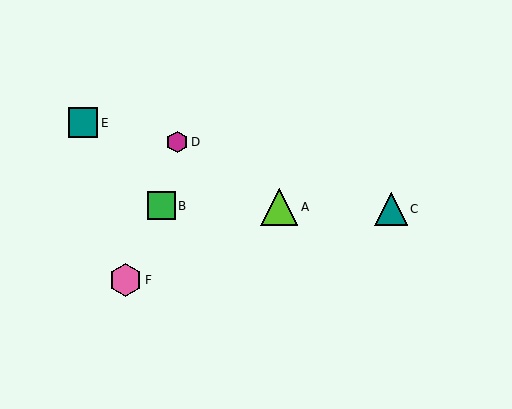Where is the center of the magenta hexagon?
The center of the magenta hexagon is at (177, 142).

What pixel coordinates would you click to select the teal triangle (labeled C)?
Click at (391, 209) to select the teal triangle C.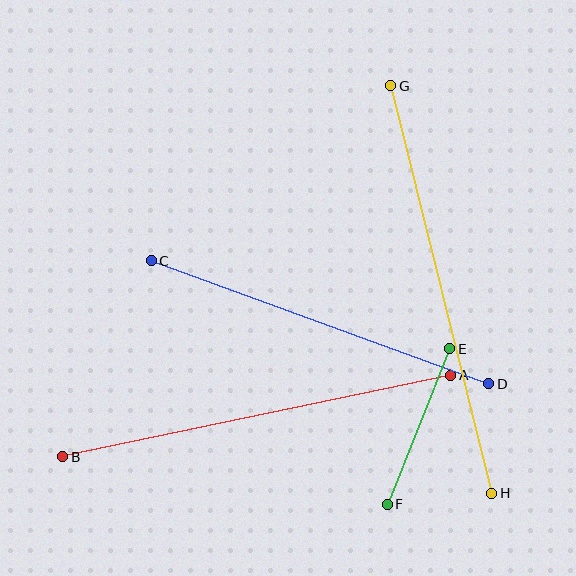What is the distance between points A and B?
The distance is approximately 396 pixels.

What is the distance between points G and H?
The distance is approximately 420 pixels.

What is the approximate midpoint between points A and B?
The midpoint is at approximately (257, 416) pixels.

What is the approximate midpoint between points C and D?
The midpoint is at approximately (320, 322) pixels.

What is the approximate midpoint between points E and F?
The midpoint is at approximately (418, 427) pixels.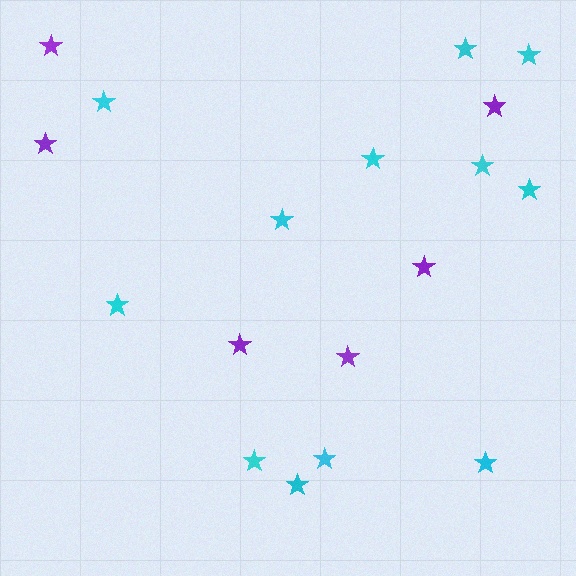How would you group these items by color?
There are 2 groups: one group of purple stars (6) and one group of cyan stars (12).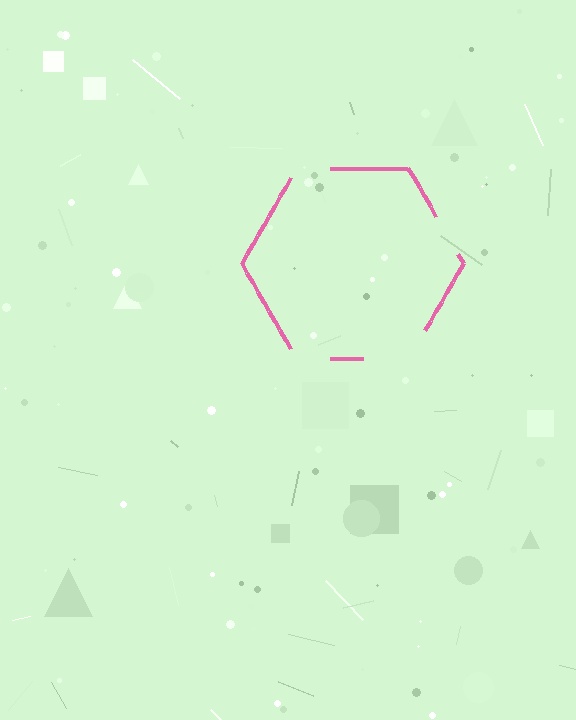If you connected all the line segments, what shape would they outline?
They would outline a hexagon.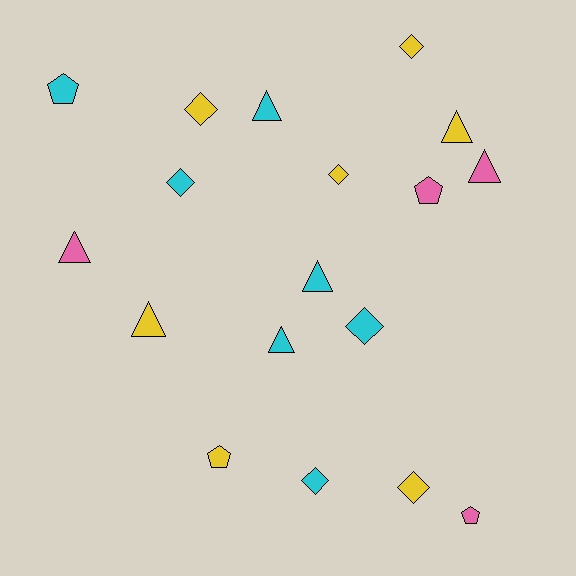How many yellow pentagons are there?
There is 1 yellow pentagon.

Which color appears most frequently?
Cyan, with 7 objects.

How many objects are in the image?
There are 18 objects.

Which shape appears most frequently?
Triangle, with 7 objects.